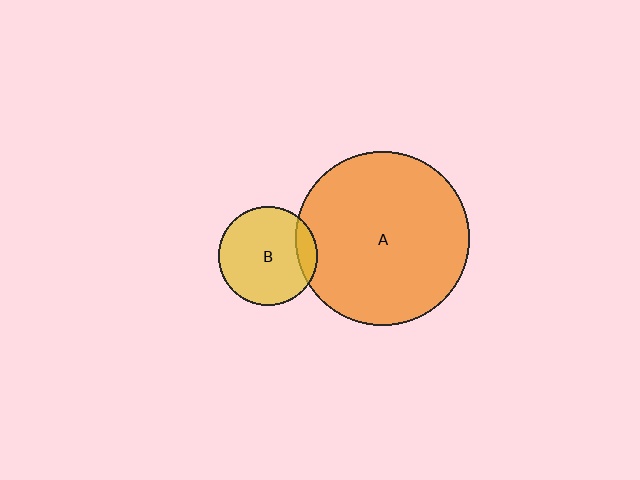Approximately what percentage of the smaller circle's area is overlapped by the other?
Approximately 10%.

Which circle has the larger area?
Circle A (orange).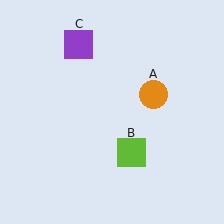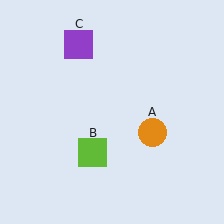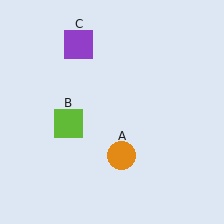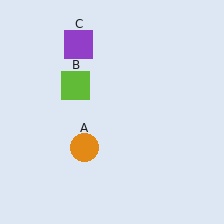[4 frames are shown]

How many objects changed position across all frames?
2 objects changed position: orange circle (object A), lime square (object B).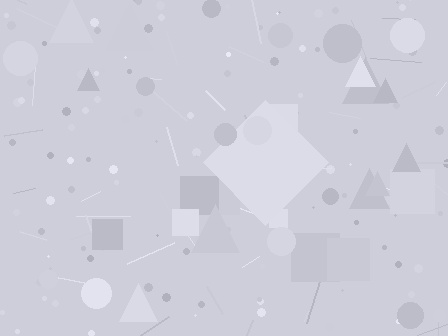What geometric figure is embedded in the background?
A diamond is embedded in the background.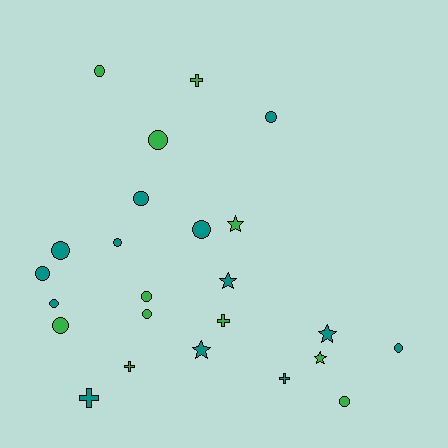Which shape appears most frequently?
Circle, with 14 objects.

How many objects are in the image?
There are 24 objects.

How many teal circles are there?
There are 8 teal circles.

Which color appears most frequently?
Teal, with 13 objects.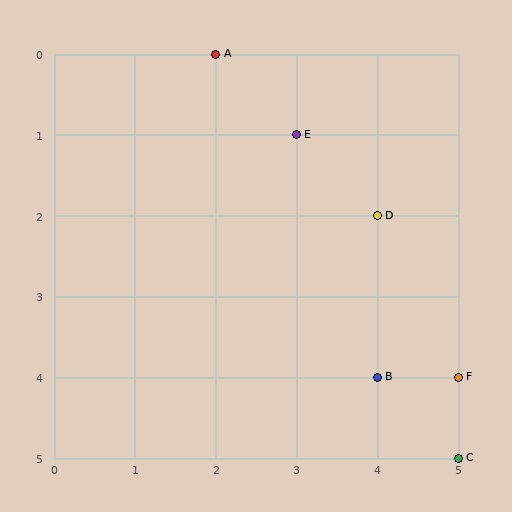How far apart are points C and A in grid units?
Points C and A are 3 columns and 5 rows apart (about 5.8 grid units diagonally).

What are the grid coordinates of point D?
Point D is at grid coordinates (4, 2).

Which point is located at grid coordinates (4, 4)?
Point B is at (4, 4).